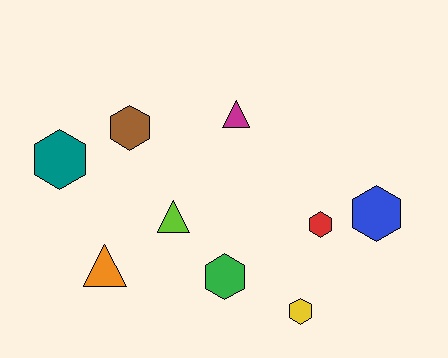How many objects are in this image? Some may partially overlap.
There are 9 objects.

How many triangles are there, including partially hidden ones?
There are 3 triangles.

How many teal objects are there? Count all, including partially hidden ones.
There is 1 teal object.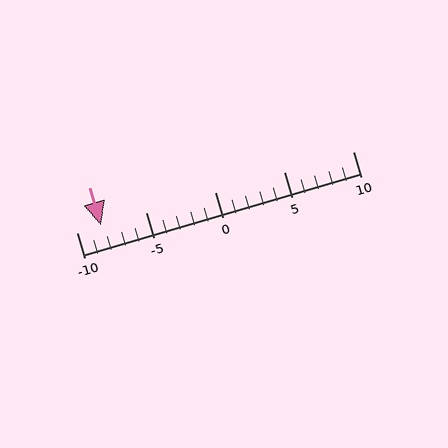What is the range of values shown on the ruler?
The ruler shows values from -10 to 10.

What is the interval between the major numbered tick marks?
The major tick marks are spaced 5 units apart.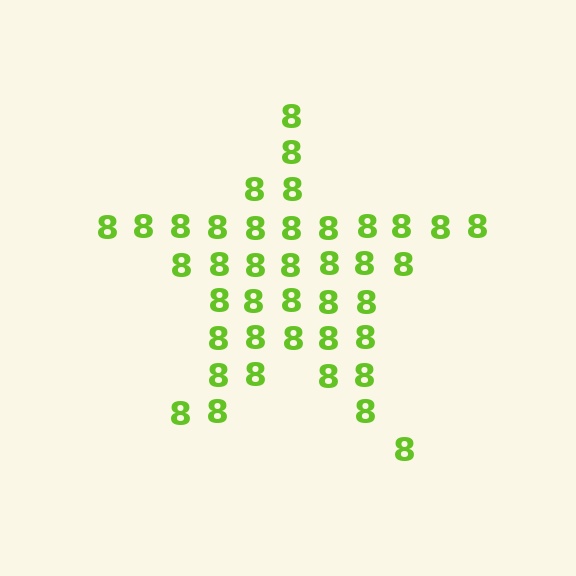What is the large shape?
The large shape is a star.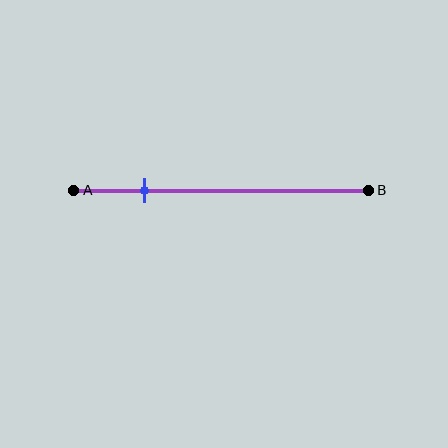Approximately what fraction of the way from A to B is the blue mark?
The blue mark is approximately 25% of the way from A to B.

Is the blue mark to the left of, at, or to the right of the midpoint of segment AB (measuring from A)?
The blue mark is to the left of the midpoint of segment AB.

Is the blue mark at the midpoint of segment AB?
No, the mark is at about 25% from A, not at the 50% midpoint.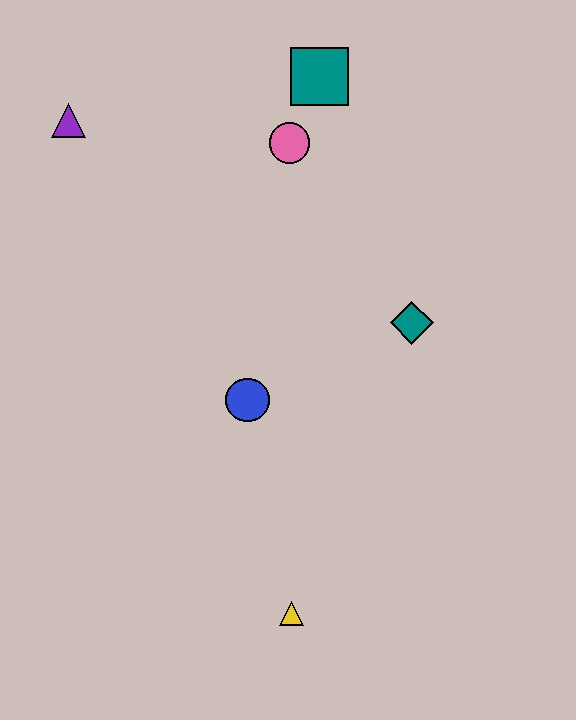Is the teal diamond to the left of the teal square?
No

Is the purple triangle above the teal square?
No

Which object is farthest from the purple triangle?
The yellow triangle is farthest from the purple triangle.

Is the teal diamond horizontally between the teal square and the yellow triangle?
No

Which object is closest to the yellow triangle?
The blue circle is closest to the yellow triangle.